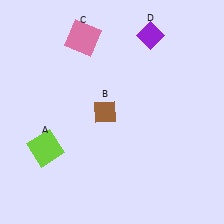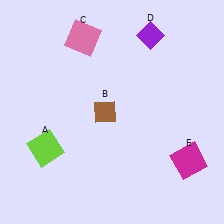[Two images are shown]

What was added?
A magenta square (E) was added in Image 2.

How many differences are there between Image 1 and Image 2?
There is 1 difference between the two images.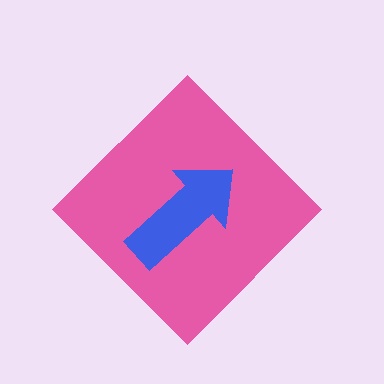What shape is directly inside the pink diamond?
The blue arrow.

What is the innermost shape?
The blue arrow.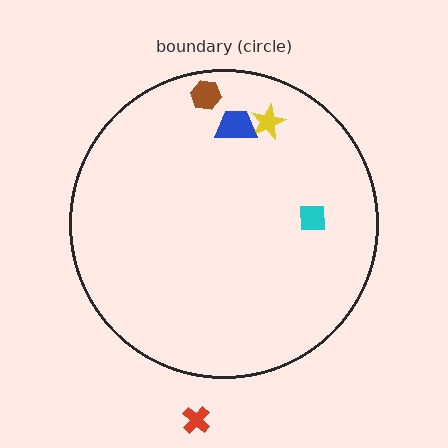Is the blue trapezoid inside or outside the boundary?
Inside.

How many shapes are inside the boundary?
4 inside, 1 outside.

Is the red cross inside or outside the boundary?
Outside.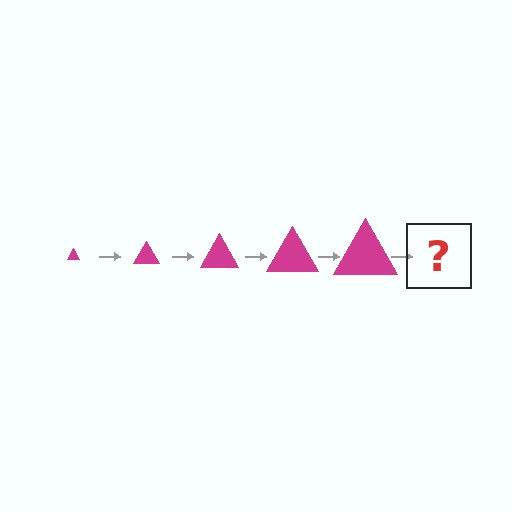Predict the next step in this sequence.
The next step is a magenta triangle, larger than the previous one.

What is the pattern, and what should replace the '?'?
The pattern is that the triangle gets progressively larger each step. The '?' should be a magenta triangle, larger than the previous one.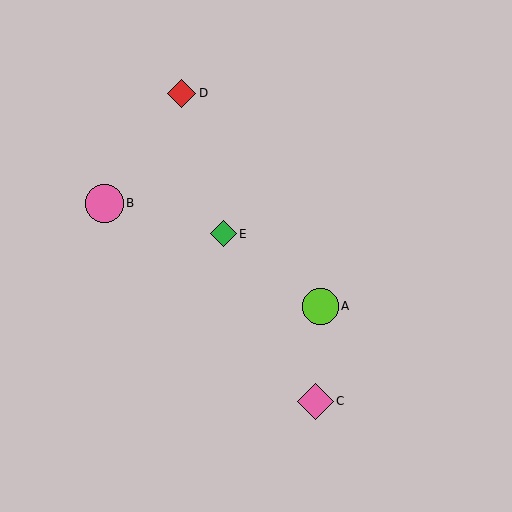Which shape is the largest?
The pink circle (labeled B) is the largest.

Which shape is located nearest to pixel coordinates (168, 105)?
The red diamond (labeled D) at (182, 93) is nearest to that location.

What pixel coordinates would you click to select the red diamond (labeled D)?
Click at (182, 93) to select the red diamond D.